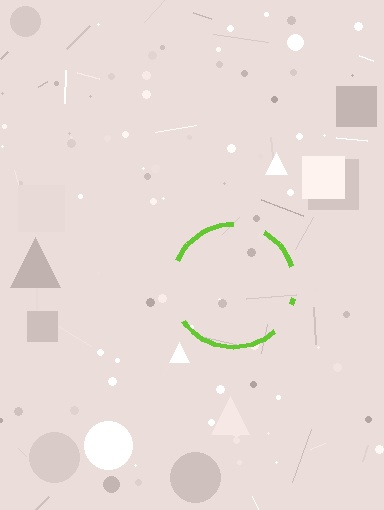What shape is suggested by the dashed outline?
The dashed outline suggests a circle.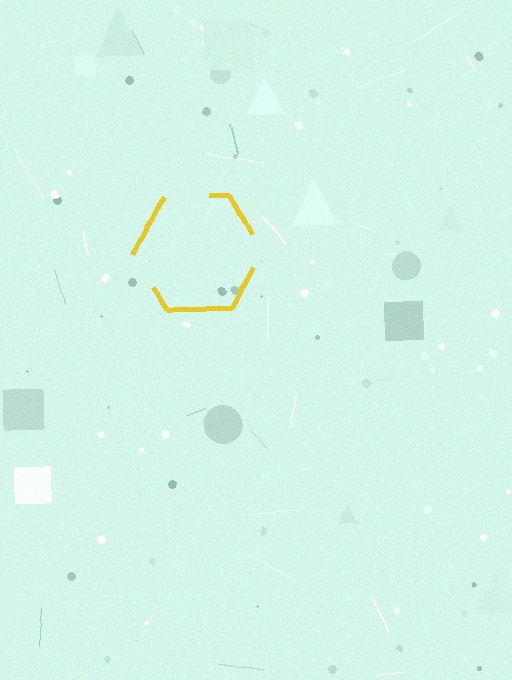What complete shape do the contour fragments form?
The contour fragments form a hexagon.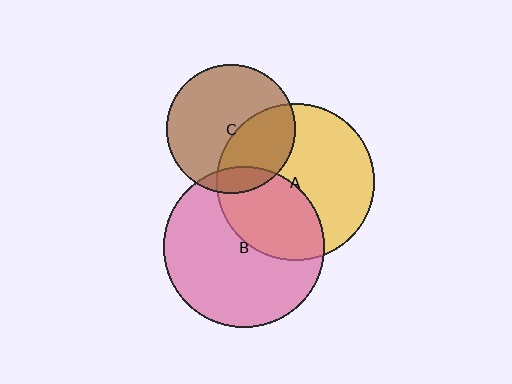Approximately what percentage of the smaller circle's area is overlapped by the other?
Approximately 40%.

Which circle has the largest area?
Circle B (pink).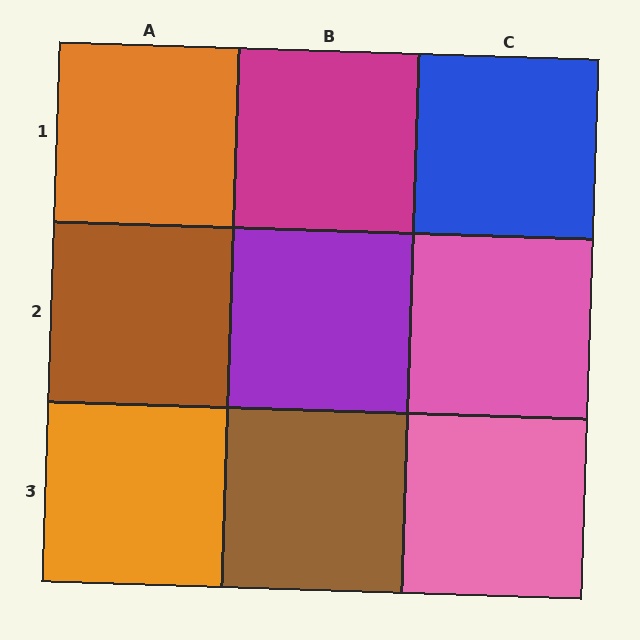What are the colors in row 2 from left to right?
Brown, purple, pink.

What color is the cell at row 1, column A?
Orange.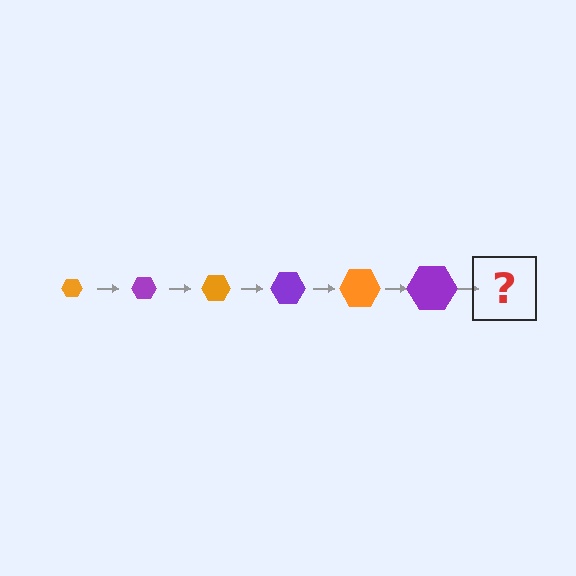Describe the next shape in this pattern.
It should be an orange hexagon, larger than the previous one.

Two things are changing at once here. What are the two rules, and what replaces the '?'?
The two rules are that the hexagon grows larger each step and the color cycles through orange and purple. The '?' should be an orange hexagon, larger than the previous one.